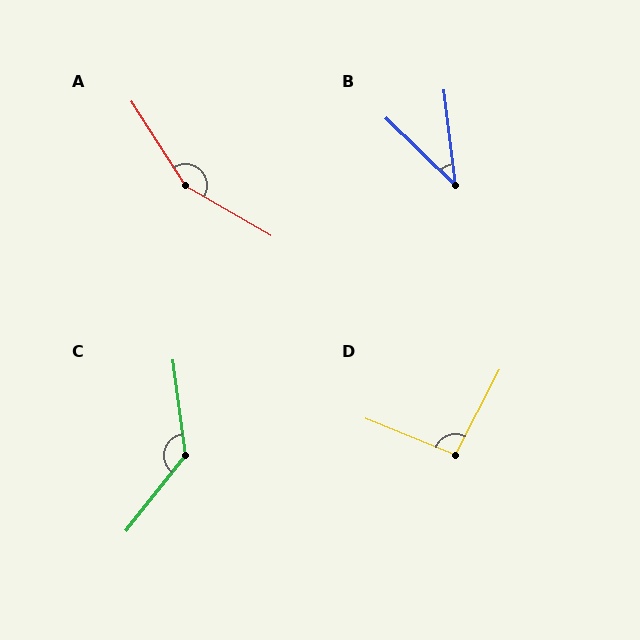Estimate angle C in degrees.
Approximately 134 degrees.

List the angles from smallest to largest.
B (39°), D (95°), C (134°), A (153°).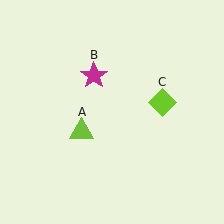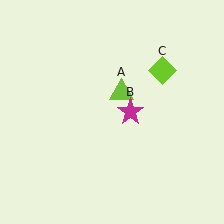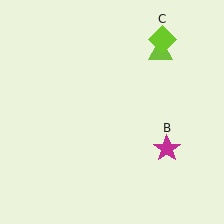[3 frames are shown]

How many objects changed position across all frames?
3 objects changed position: lime triangle (object A), magenta star (object B), lime diamond (object C).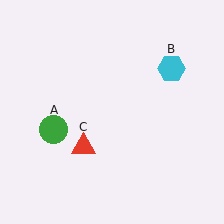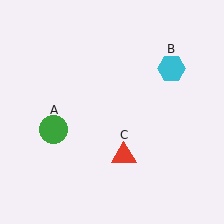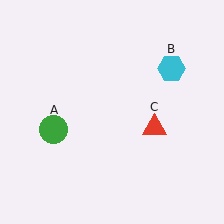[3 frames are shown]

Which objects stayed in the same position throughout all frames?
Green circle (object A) and cyan hexagon (object B) remained stationary.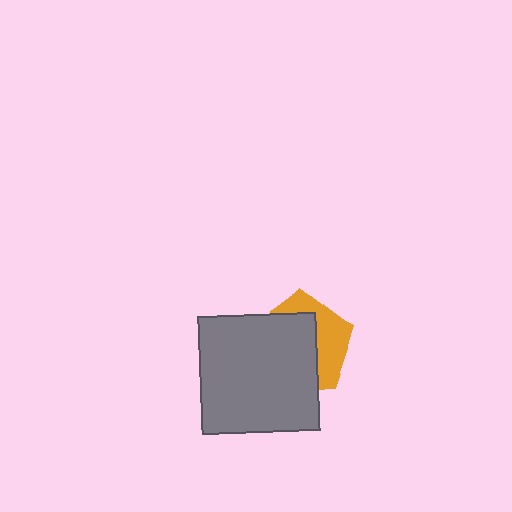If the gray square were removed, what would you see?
You would see the complete orange pentagon.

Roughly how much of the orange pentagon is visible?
A small part of it is visible (roughly 39%).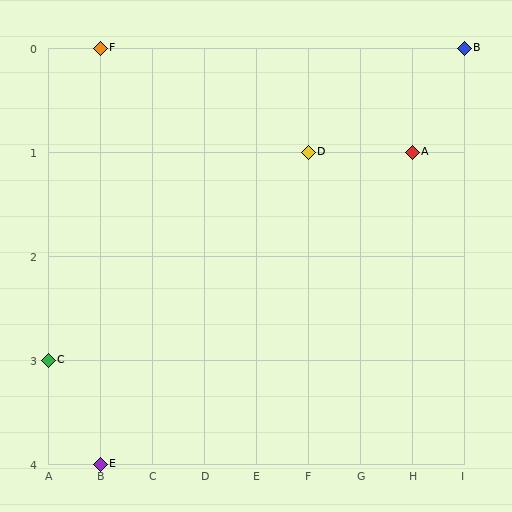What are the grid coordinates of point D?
Point D is at grid coordinates (F, 1).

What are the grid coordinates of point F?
Point F is at grid coordinates (B, 0).